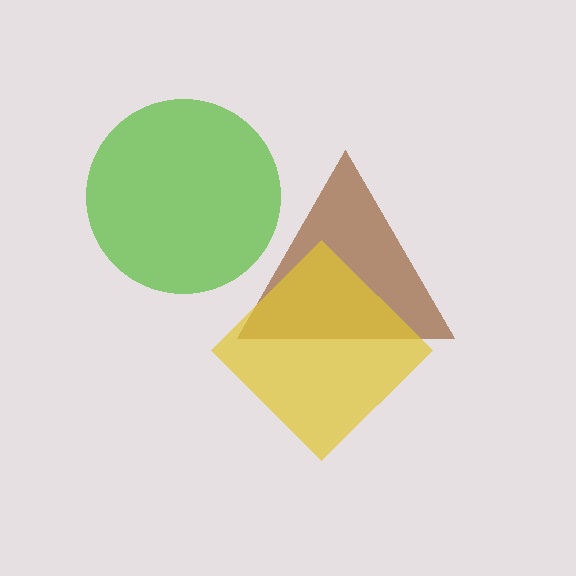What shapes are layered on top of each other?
The layered shapes are: a lime circle, a brown triangle, a yellow diamond.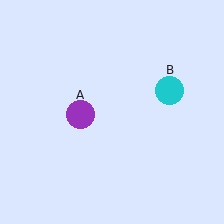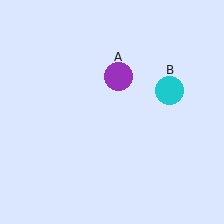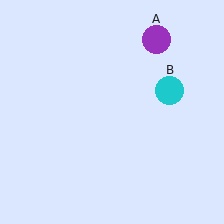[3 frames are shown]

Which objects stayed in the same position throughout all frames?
Cyan circle (object B) remained stationary.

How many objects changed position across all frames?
1 object changed position: purple circle (object A).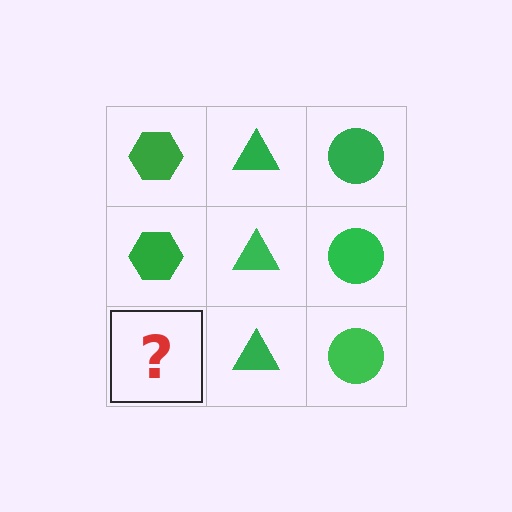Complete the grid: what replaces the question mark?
The question mark should be replaced with a green hexagon.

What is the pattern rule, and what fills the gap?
The rule is that each column has a consistent shape. The gap should be filled with a green hexagon.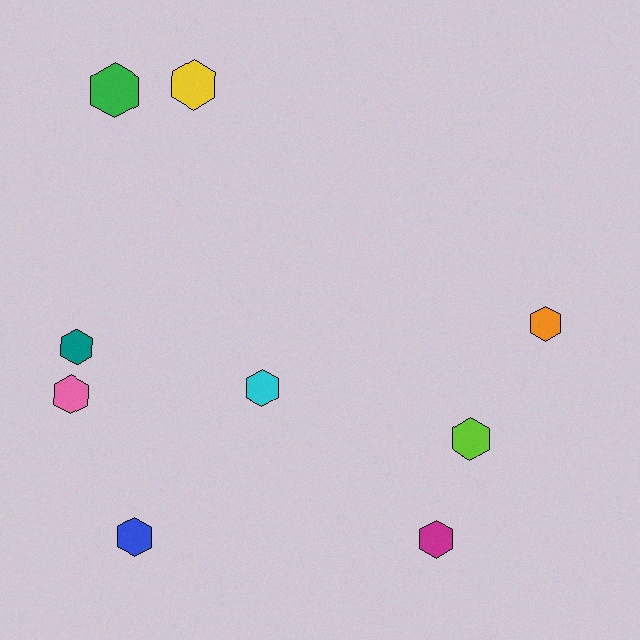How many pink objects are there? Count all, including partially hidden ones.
There is 1 pink object.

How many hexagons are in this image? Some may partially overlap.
There are 9 hexagons.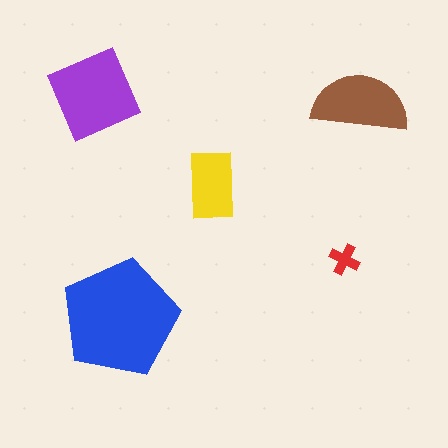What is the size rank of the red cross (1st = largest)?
5th.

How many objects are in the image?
There are 5 objects in the image.